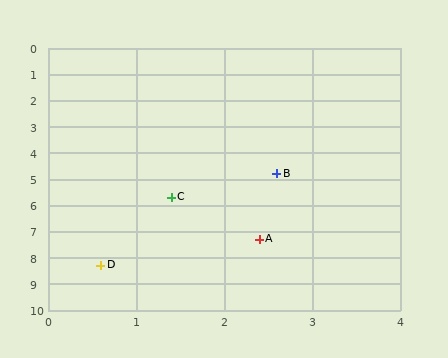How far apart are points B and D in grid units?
Points B and D are about 4.0 grid units apart.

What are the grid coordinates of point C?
Point C is at approximately (1.4, 5.7).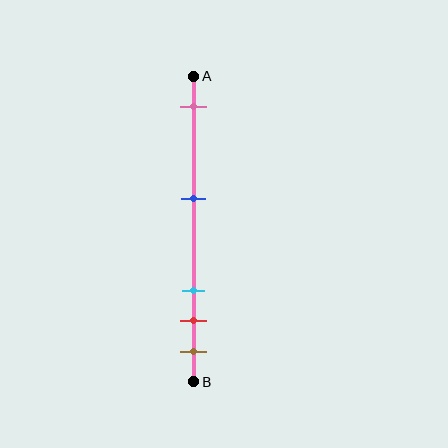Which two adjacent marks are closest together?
The red and brown marks are the closest adjacent pair.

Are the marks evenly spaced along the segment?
No, the marks are not evenly spaced.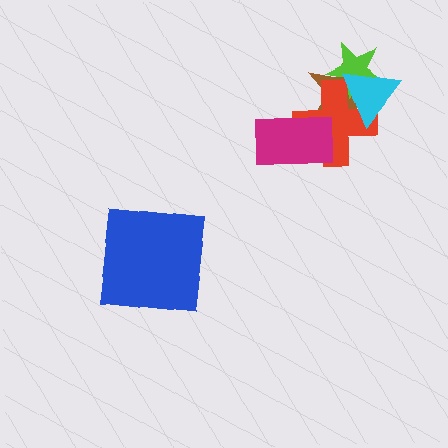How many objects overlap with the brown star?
4 objects overlap with the brown star.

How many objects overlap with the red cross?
4 objects overlap with the red cross.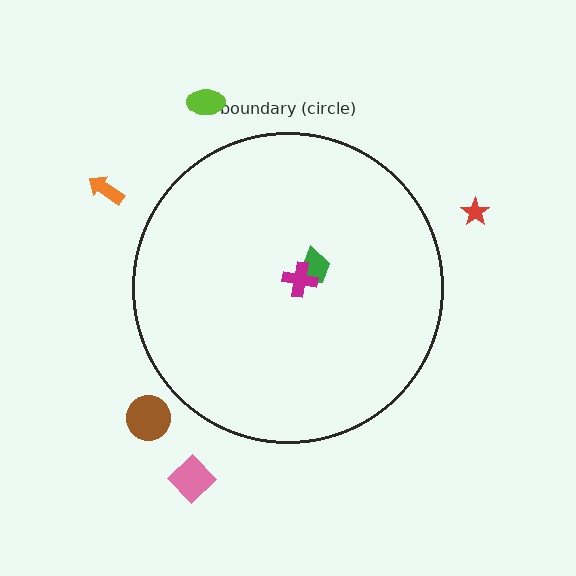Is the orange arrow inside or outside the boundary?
Outside.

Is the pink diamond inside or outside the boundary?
Outside.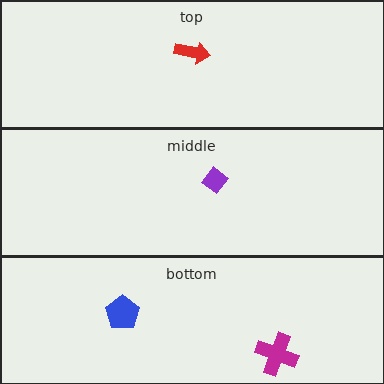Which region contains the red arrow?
The top region.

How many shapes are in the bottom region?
2.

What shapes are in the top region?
The red arrow.